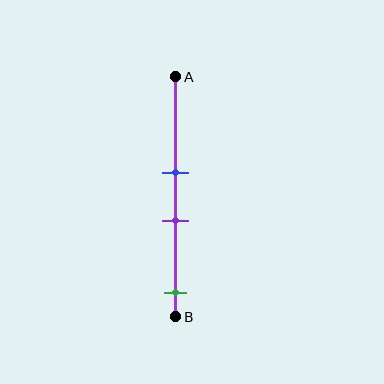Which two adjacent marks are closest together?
The blue and purple marks are the closest adjacent pair.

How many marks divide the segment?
There are 3 marks dividing the segment.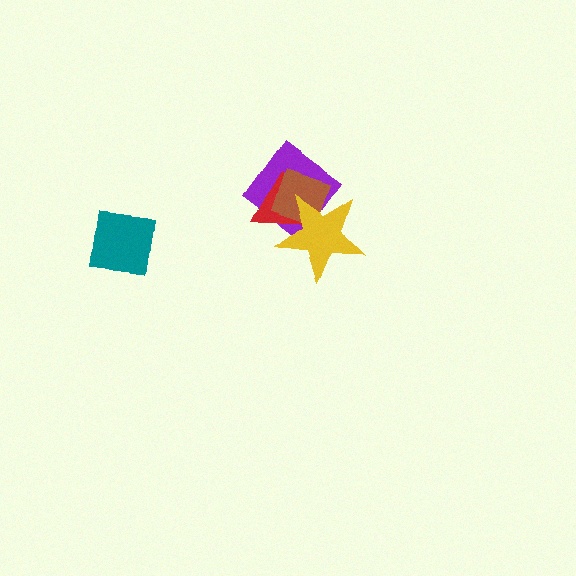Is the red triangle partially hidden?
Yes, it is partially covered by another shape.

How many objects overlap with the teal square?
0 objects overlap with the teal square.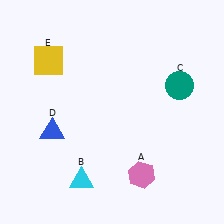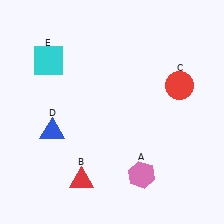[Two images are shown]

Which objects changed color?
B changed from cyan to red. C changed from teal to red. E changed from yellow to cyan.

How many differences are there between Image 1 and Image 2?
There are 3 differences between the two images.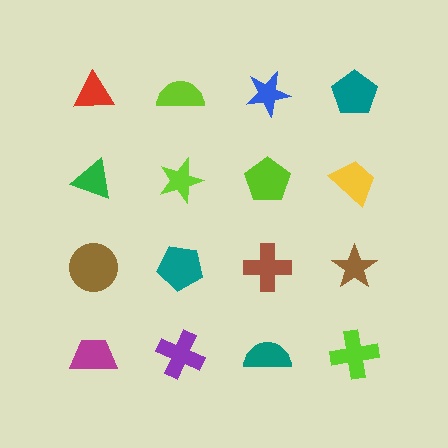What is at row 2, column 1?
A green triangle.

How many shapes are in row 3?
4 shapes.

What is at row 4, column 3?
A teal semicircle.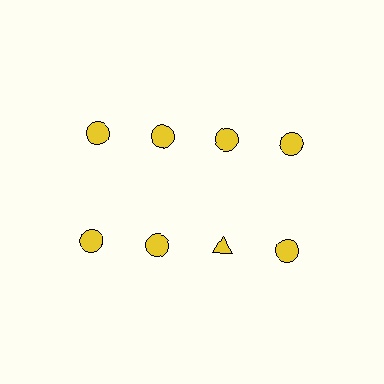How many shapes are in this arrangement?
There are 8 shapes arranged in a grid pattern.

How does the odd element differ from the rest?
It has a different shape: triangle instead of circle.